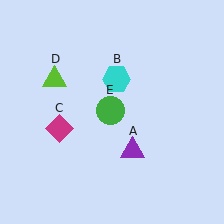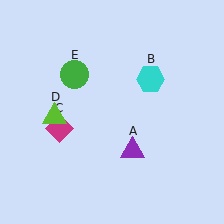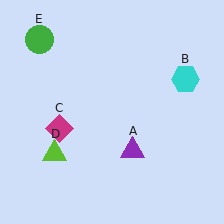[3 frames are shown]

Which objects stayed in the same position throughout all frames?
Purple triangle (object A) and magenta diamond (object C) remained stationary.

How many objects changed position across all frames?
3 objects changed position: cyan hexagon (object B), lime triangle (object D), green circle (object E).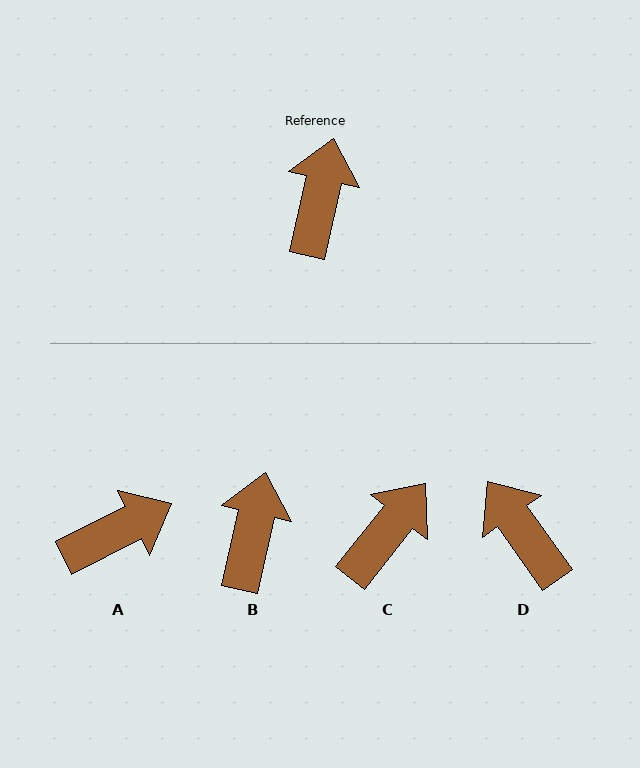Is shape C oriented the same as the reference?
No, it is off by about 26 degrees.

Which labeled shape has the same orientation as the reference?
B.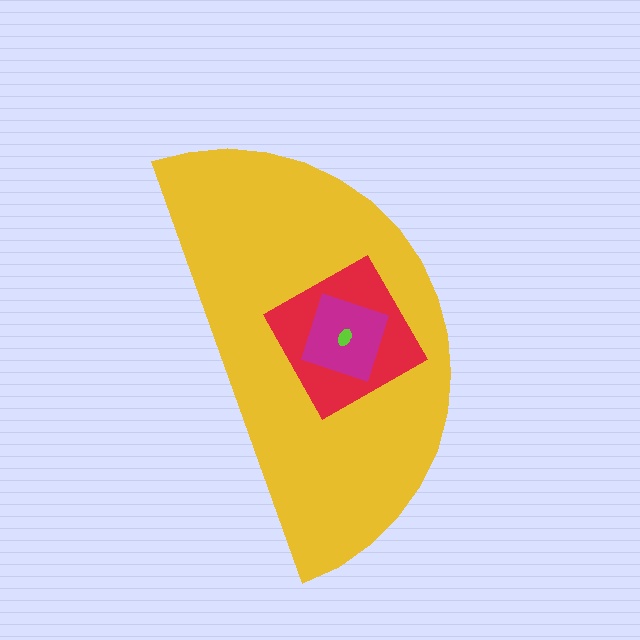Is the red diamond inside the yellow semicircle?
Yes.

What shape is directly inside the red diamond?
The magenta square.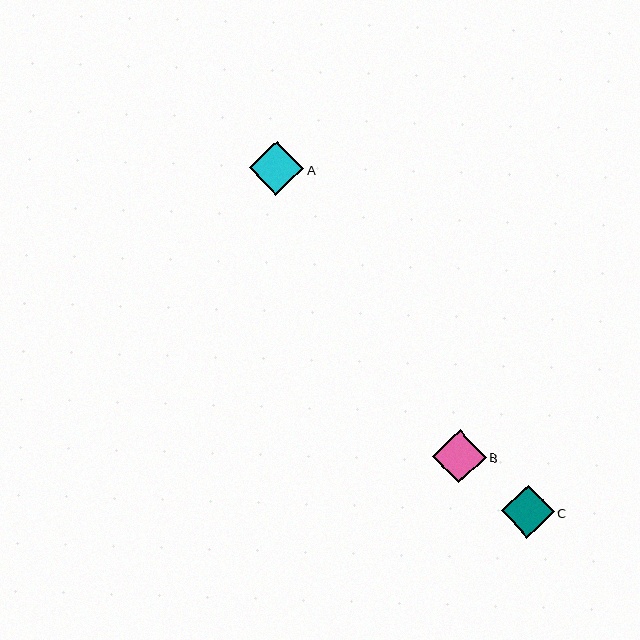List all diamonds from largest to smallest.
From largest to smallest: A, B, C.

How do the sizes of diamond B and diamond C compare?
Diamond B and diamond C are approximately the same size.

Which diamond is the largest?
Diamond A is the largest with a size of approximately 54 pixels.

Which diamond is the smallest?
Diamond C is the smallest with a size of approximately 53 pixels.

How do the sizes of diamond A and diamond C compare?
Diamond A and diamond C are approximately the same size.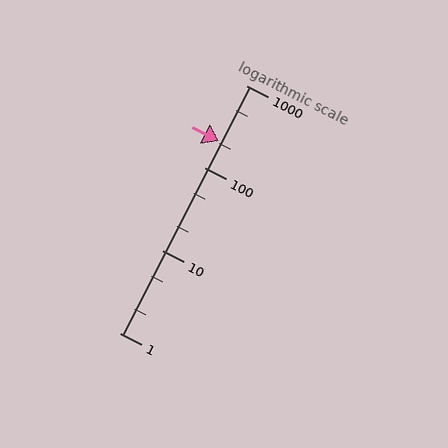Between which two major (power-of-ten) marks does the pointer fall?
The pointer is between 100 and 1000.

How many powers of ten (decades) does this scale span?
The scale spans 3 decades, from 1 to 1000.